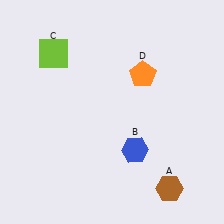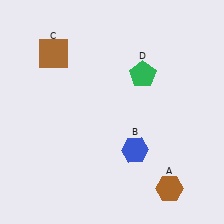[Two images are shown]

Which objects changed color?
C changed from lime to brown. D changed from orange to green.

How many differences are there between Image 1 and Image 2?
There are 2 differences between the two images.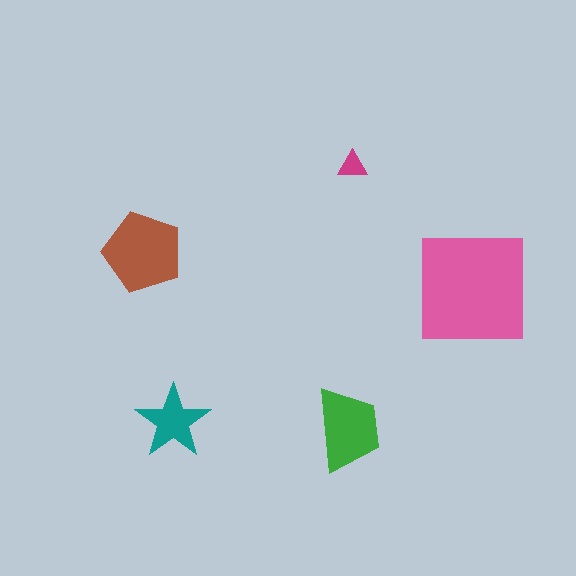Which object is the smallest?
The magenta triangle.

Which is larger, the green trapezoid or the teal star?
The green trapezoid.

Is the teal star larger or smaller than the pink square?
Smaller.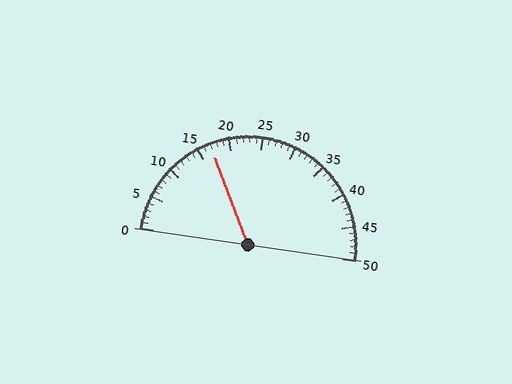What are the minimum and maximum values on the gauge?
The gauge ranges from 0 to 50.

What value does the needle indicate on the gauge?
The needle indicates approximately 17.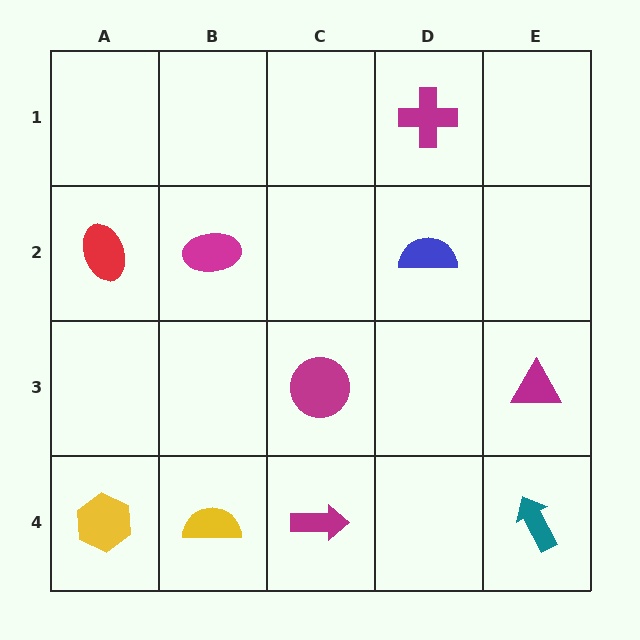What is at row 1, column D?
A magenta cross.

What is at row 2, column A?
A red ellipse.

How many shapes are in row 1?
1 shape.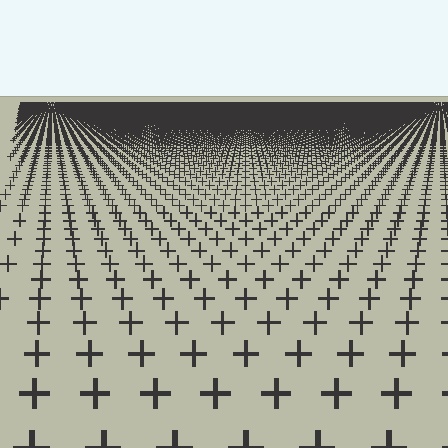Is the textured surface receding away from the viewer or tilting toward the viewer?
The surface is receding away from the viewer. Texture elements get smaller and denser toward the top.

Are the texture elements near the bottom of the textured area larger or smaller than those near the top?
Larger. Near the bottom, elements are closer to the viewer and appear at a bigger on-screen size.